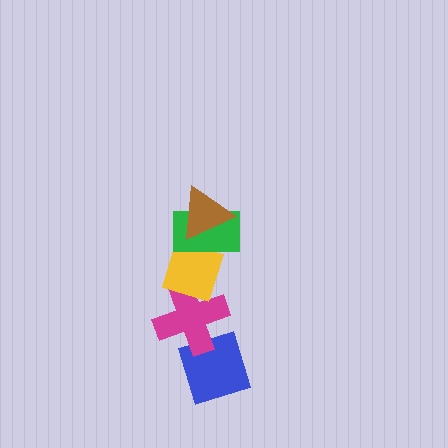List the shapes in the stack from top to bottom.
From top to bottom: the brown triangle, the green rectangle, the yellow diamond, the magenta cross, the blue diamond.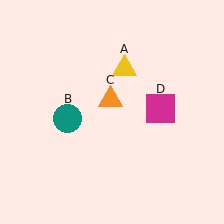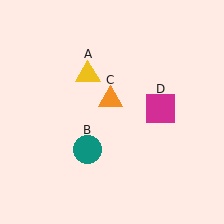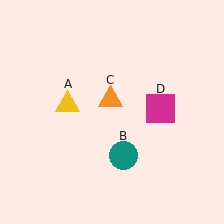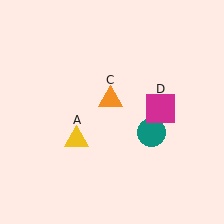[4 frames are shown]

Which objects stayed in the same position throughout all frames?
Orange triangle (object C) and magenta square (object D) remained stationary.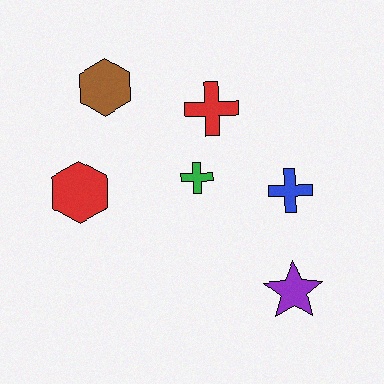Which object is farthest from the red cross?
The purple star is farthest from the red cross.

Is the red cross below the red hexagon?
No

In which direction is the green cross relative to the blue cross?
The green cross is to the left of the blue cross.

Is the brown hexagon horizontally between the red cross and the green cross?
No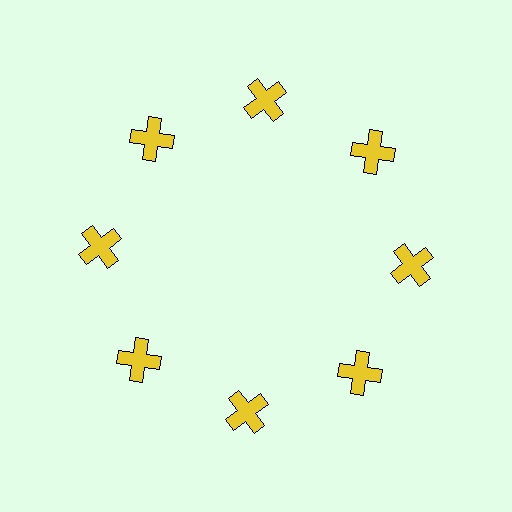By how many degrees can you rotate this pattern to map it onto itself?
The pattern maps onto itself every 45 degrees of rotation.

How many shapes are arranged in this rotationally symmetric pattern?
There are 8 shapes, arranged in 8 groups of 1.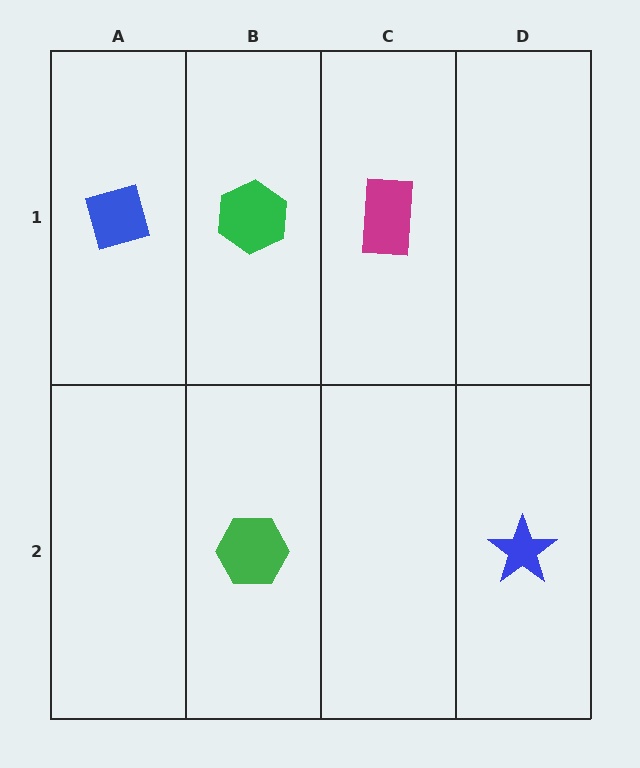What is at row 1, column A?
A blue diamond.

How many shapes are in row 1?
3 shapes.